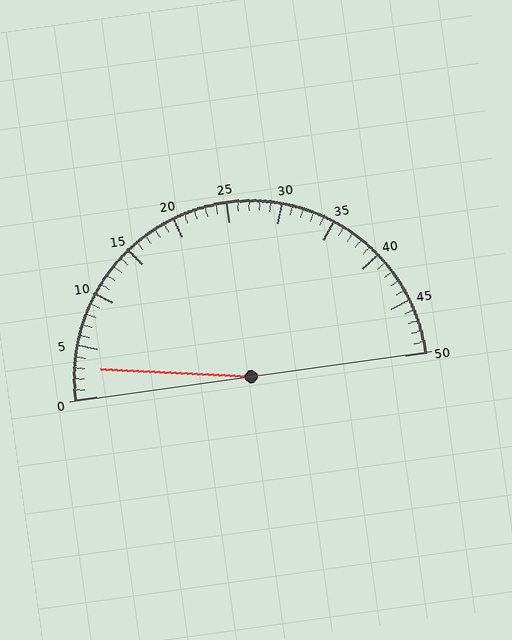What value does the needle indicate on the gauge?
The needle indicates approximately 3.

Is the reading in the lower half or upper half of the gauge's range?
The reading is in the lower half of the range (0 to 50).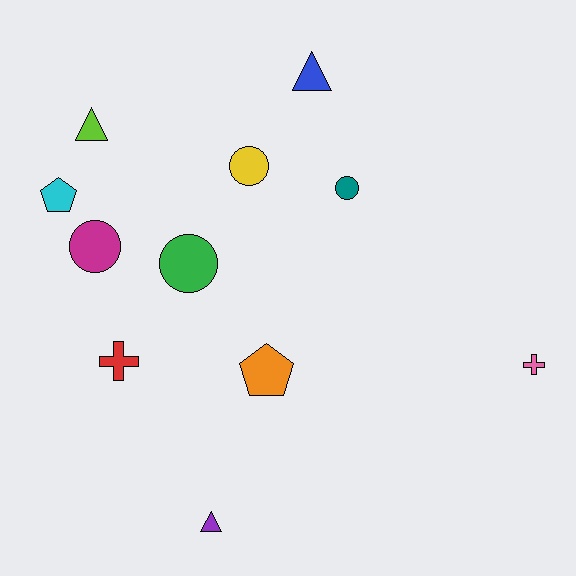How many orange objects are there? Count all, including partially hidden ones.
There is 1 orange object.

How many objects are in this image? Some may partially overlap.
There are 11 objects.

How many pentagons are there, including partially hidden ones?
There are 2 pentagons.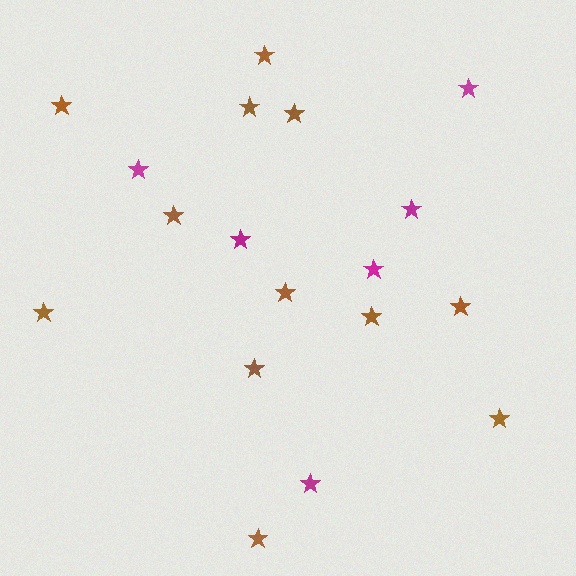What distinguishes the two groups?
There are 2 groups: one group of brown stars (12) and one group of magenta stars (6).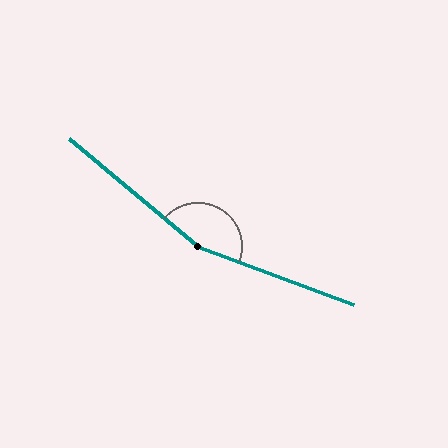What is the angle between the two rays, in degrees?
Approximately 161 degrees.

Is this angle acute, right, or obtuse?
It is obtuse.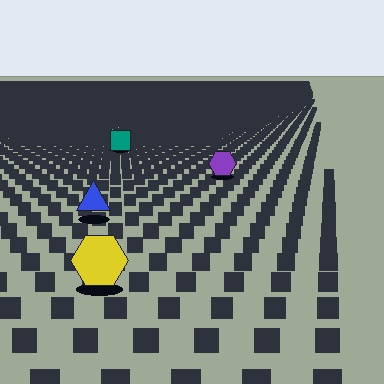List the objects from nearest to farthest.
From nearest to farthest: the yellow hexagon, the blue triangle, the purple hexagon, the teal square.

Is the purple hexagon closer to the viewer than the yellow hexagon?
No. The yellow hexagon is closer — you can tell from the texture gradient: the ground texture is coarser near it.